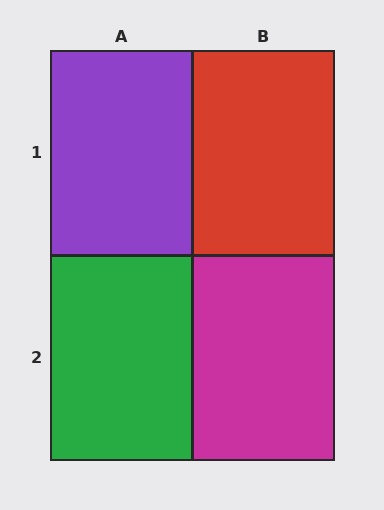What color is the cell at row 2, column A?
Green.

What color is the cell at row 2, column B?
Magenta.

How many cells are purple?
1 cell is purple.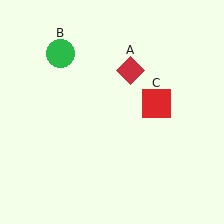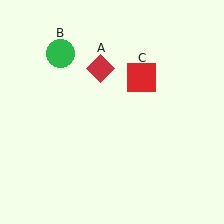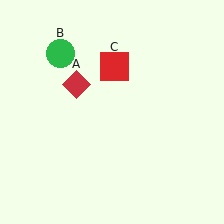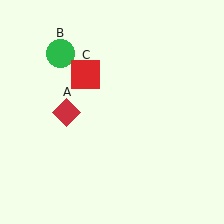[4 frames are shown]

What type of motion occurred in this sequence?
The red diamond (object A), red square (object C) rotated counterclockwise around the center of the scene.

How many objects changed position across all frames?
2 objects changed position: red diamond (object A), red square (object C).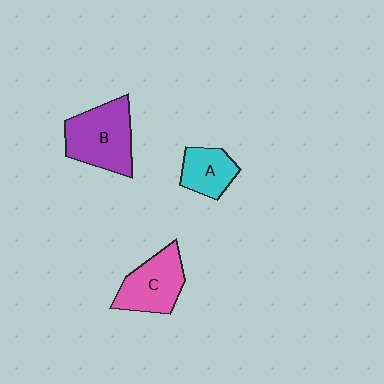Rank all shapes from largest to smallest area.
From largest to smallest: B (purple), C (pink), A (cyan).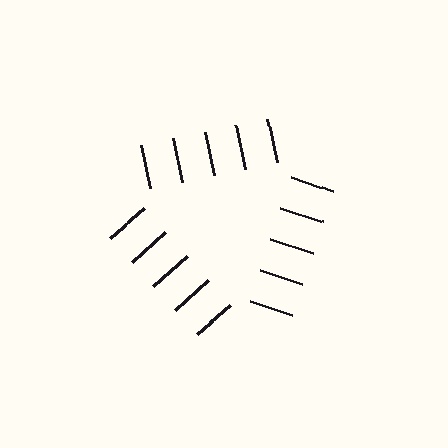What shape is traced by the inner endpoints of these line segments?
An illusory triangle — the line segments terminate on its edges but no continuous stroke is drawn.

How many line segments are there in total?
15 — 5 along each of the 3 edges.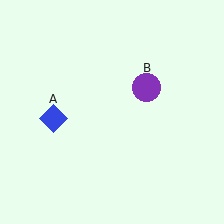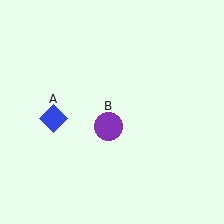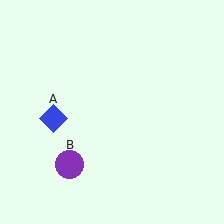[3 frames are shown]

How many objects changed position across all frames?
1 object changed position: purple circle (object B).